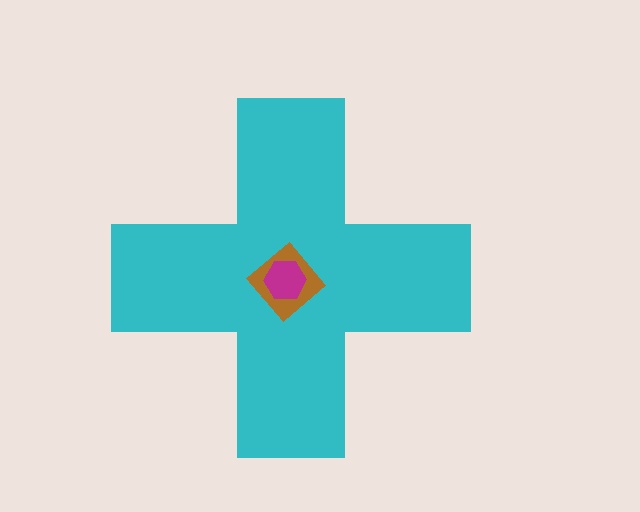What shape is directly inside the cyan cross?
The brown diamond.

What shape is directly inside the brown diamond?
The magenta hexagon.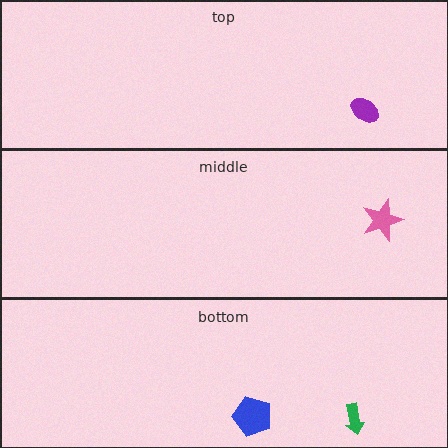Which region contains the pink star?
The middle region.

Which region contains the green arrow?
The bottom region.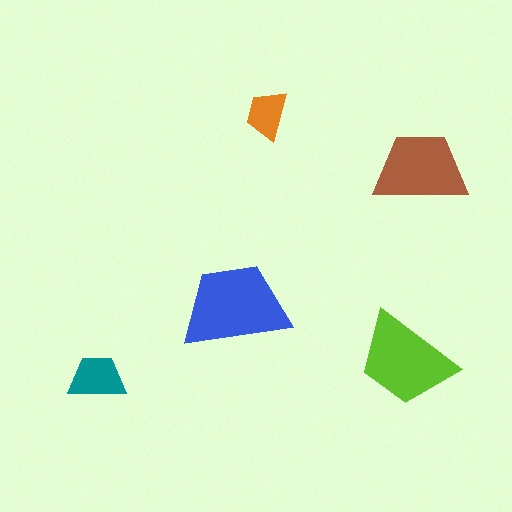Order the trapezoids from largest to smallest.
the blue one, the lime one, the brown one, the teal one, the orange one.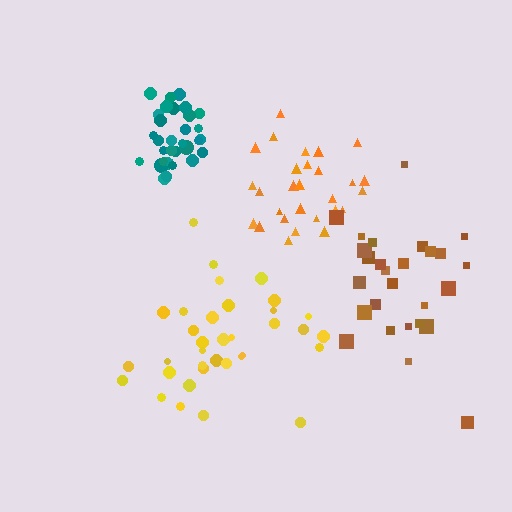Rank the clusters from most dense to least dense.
teal, orange, yellow, brown.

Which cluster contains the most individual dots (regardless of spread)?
Yellow (35).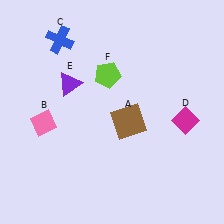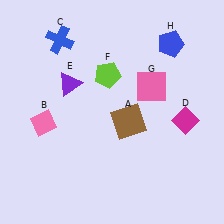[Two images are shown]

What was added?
A pink square (G), a blue pentagon (H) were added in Image 2.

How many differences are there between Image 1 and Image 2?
There are 2 differences between the two images.